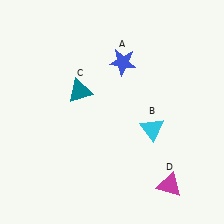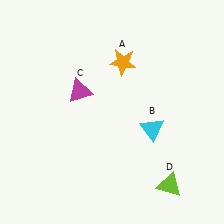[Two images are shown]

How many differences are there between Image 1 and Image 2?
There are 3 differences between the two images.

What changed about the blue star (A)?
In Image 1, A is blue. In Image 2, it changed to orange.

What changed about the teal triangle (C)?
In Image 1, C is teal. In Image 2, it changed to magenta.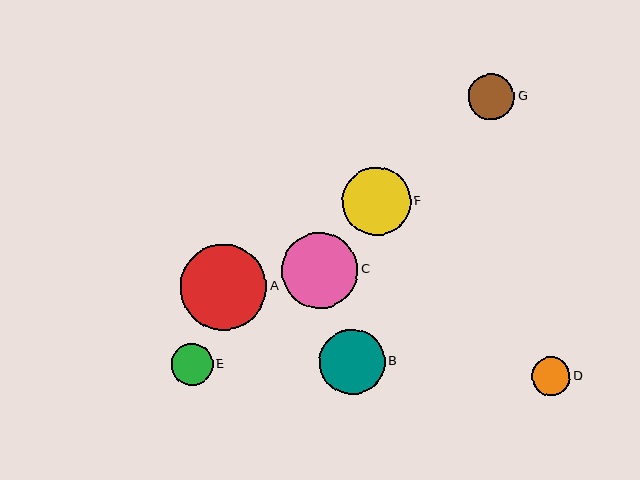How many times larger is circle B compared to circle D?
Circle B is approximately 1.7 times the size of circle D.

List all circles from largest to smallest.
From largest to smallest: A, C, F, B, G, E, D.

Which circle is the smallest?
Circle D is the smallest with a size of approximately 39 pixels.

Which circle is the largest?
Circle A is the largest with a size of approximately 86 pixels.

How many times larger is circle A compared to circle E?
Circle A is approximately 2.0 times the size of circle E.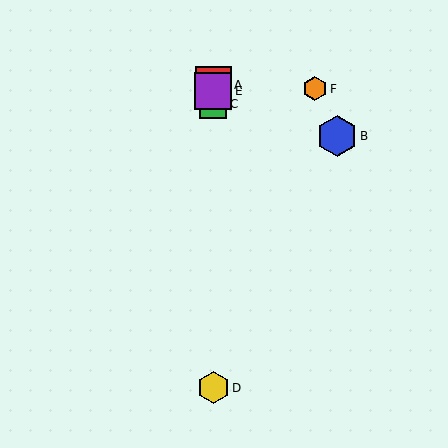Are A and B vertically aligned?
No, A is at x≈213 and B is at x≈337.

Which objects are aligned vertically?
Objects A, C, D, E are aligned vertically.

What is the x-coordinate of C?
Object C is at x≈213.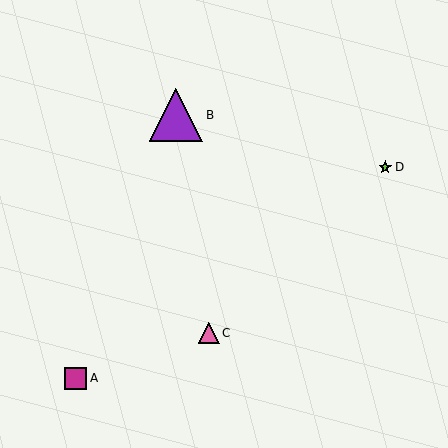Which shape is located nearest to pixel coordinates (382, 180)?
The lime star (labeled D) at (385, 167) is nearest to that location.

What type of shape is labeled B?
Shape B is a purple triangle.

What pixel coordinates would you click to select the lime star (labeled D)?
Click at (385, 167) to select the lime star D.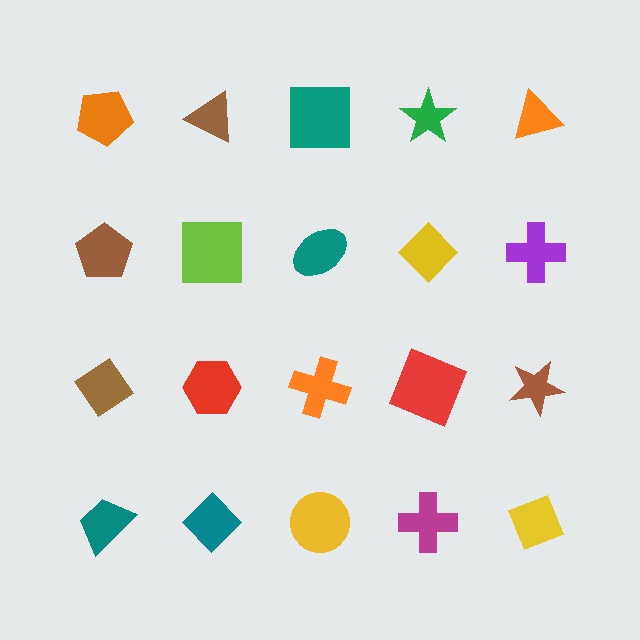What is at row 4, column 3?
A yellow circle.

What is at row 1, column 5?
An orange triangle.